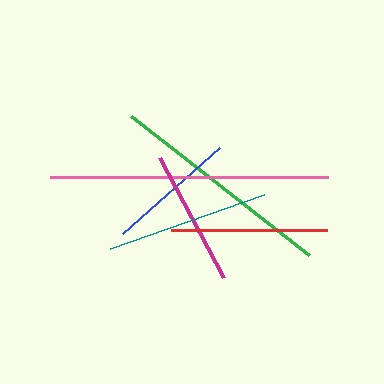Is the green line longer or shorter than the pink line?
The pink line is longer than the green line.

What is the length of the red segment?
The red segment is approximately 157 pixels long.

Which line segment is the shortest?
The blue line is the shortest at approximately 130 pixels.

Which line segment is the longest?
The pink line is the longest at approximately 278 pixels.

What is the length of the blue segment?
The blue segment is approximately 130 pixels long.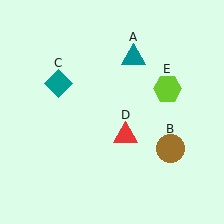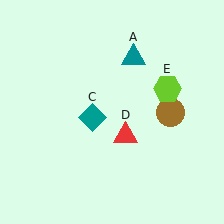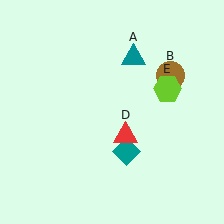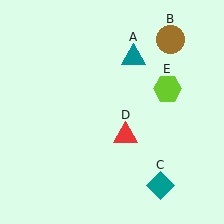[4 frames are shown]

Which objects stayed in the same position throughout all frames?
Teal triangle (object A) and red triangle (object D) and lime hexagon (object E) remained stationary.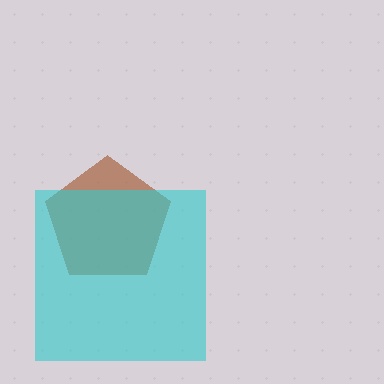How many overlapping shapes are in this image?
There are 2 overlapping shapes in the image.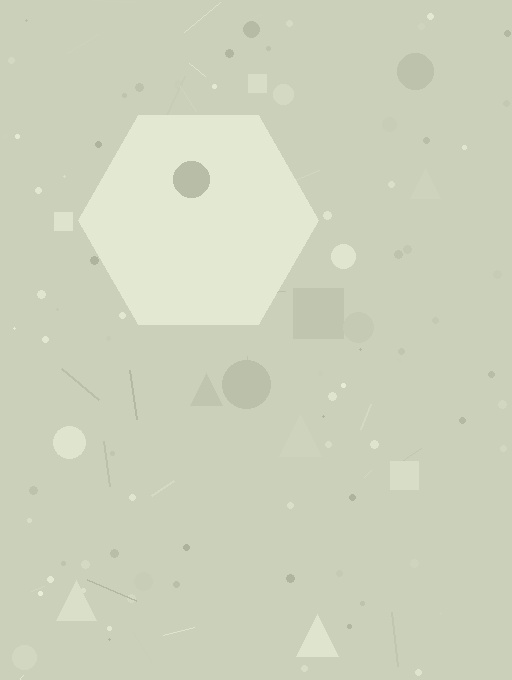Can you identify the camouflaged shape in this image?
The camouflaged shape is a hexagon.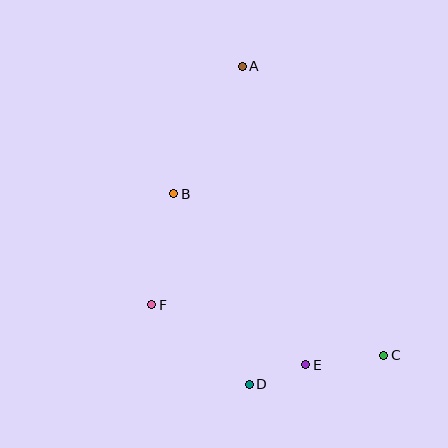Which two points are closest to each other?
Points D and E are closest to each other.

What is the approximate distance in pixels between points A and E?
The distance between A and E is approximately 305 pixels.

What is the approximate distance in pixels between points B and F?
The distance between B and F is approximately 113 pixels.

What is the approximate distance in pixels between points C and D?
The distance between C and D is approximately 138 pixels.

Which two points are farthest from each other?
Points A and C are farthest from each other.